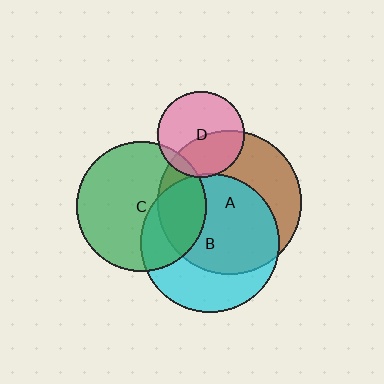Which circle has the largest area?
Circle A (brown).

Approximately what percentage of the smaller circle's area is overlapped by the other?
Approximately 40%.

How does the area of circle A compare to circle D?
Approximately 2.7 times.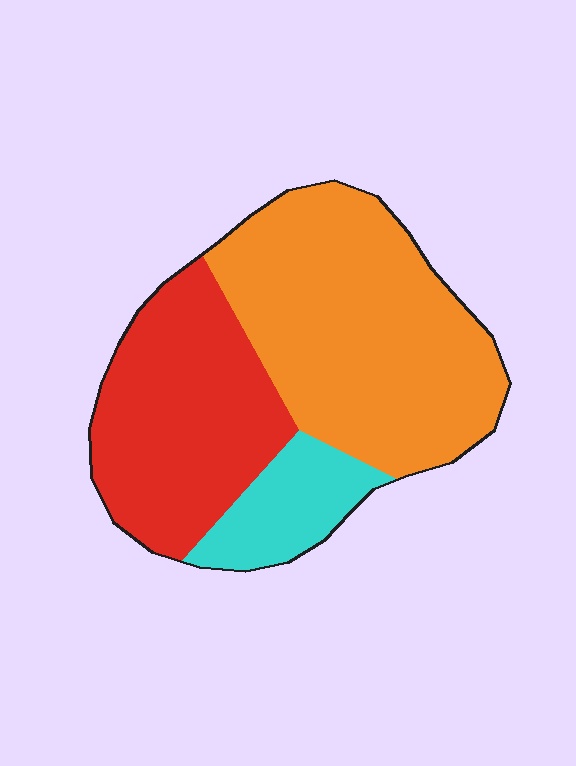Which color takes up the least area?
Cyan, at roughly 15%.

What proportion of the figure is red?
Red takes up about three eighths (3/8) of the figure.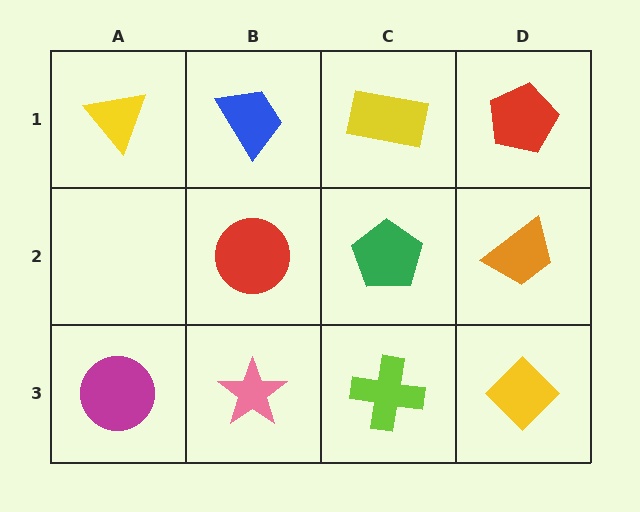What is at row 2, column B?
A red circle.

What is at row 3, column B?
A pink star.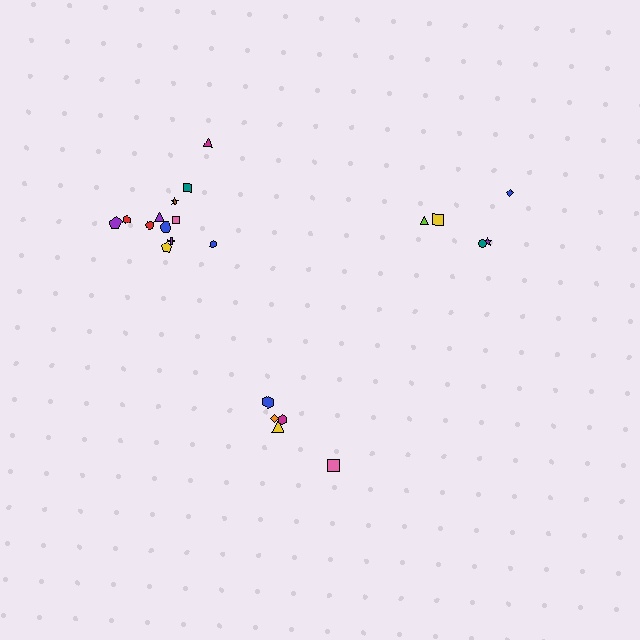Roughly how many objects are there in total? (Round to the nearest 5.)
Roughly 20 objects in total.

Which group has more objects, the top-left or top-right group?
The top-left group.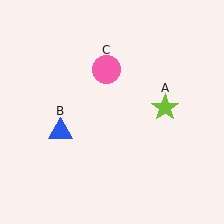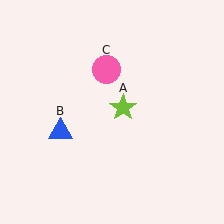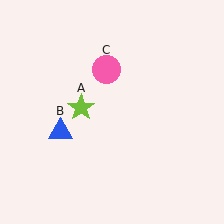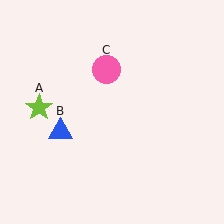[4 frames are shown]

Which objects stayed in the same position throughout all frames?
Blue triangle (object B) and pink circle (object C) remained stationary.